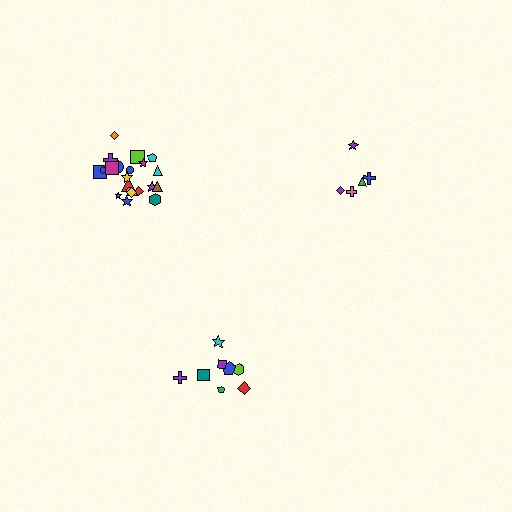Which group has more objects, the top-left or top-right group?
The top-left group.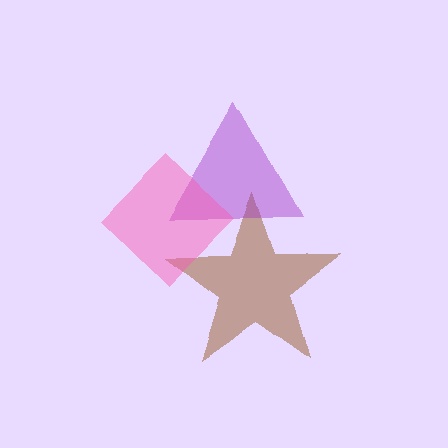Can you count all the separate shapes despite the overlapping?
Yes, there are 3 separate shapes.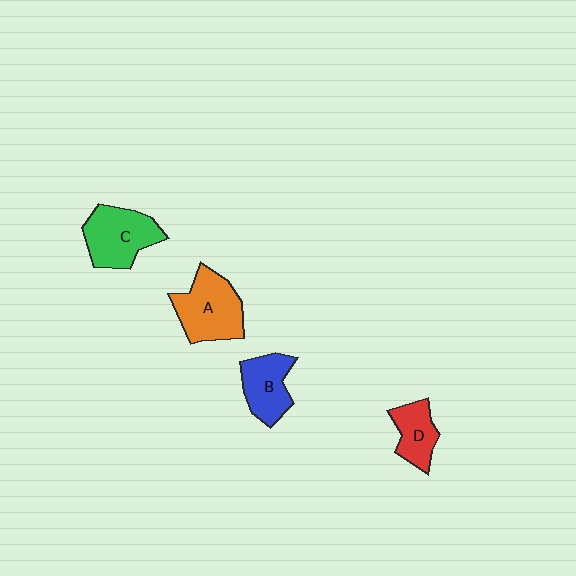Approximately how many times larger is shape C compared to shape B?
Approximately 1.3 times.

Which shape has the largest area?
Shape A (orange).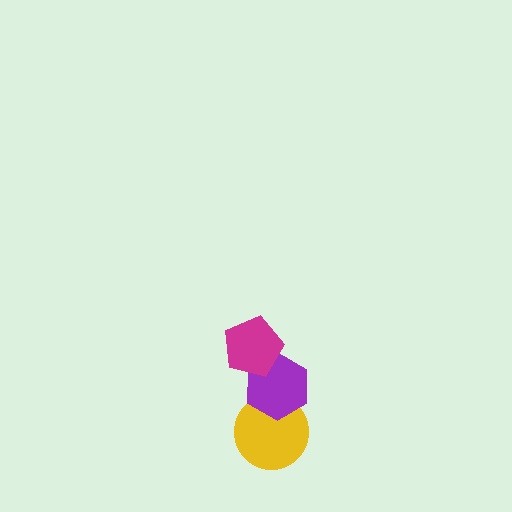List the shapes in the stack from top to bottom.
From top to bottom: the magenta pentagon, the purple hexagon, the yellow circle.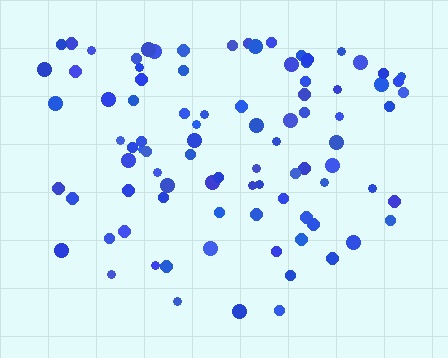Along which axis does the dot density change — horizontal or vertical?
Vertical.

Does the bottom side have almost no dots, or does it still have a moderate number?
Still a moderate number, just noticeably fewer than the top.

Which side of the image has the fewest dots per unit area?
The bottom.